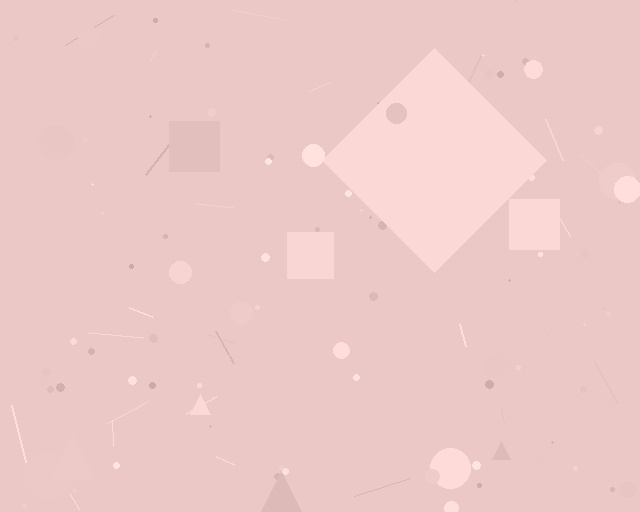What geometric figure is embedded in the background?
A diamond is embedded in the background.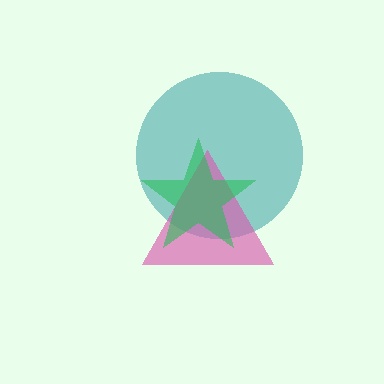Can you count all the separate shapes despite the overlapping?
Yes, there are 3 separate shapes.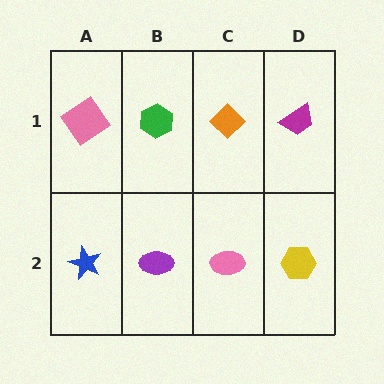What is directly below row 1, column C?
A pink ellipse.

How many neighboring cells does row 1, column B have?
3.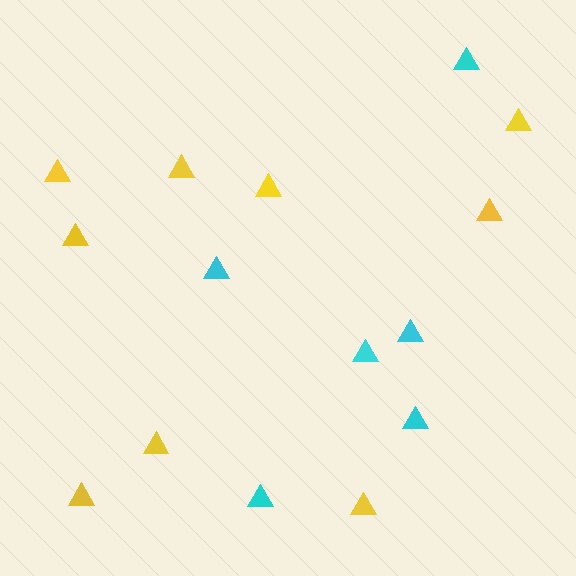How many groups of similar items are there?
There are 2 groups: one group of cyan triangles (6) and one group of yellow triangles (9).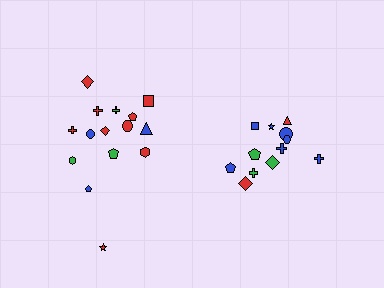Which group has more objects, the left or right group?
The left group.